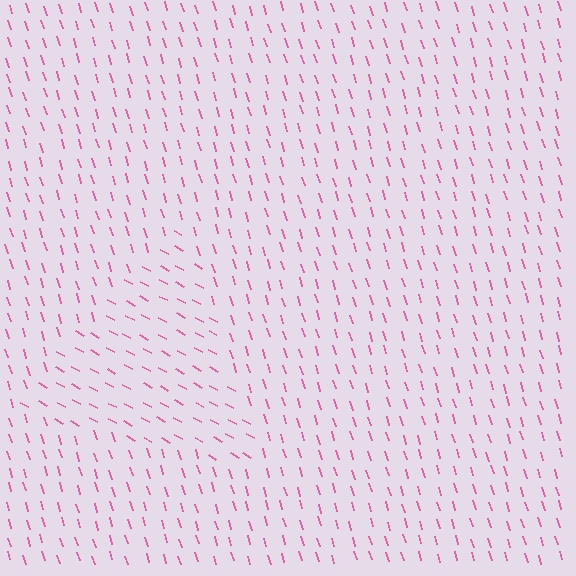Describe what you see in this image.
The image is filled with small pink line segments. A triangle region in the image has lines oriented differently from the surrounding lines, creating a visible texture boundary.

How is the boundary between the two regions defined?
The boundary is defined purely by a change in line orientation (approximately 45 degrees difference). All lines are the same color and thickness.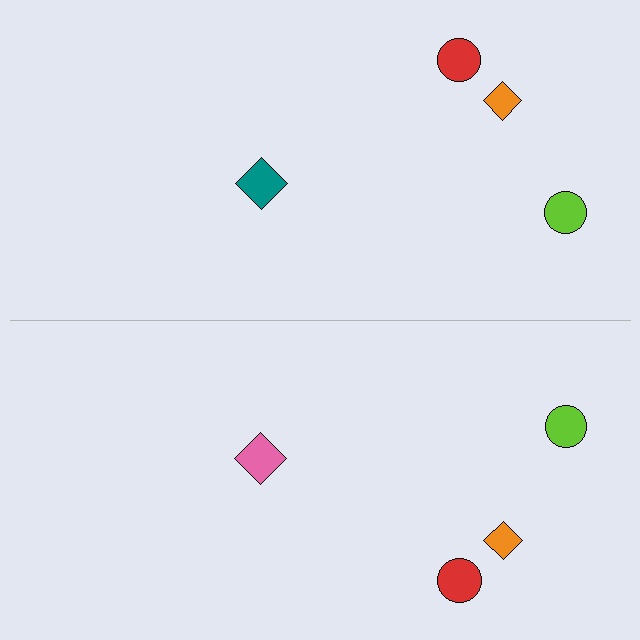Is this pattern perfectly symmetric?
No, the pattern is not perfectly symmetric. The pink diamond on the bottom side breaks the symmetry — its mirror counterpart is teal.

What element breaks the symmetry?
The pink diamond on the bottom side breaks the symmetry — its mirror counterpart is teal.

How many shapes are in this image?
There are 8 shapes in this image.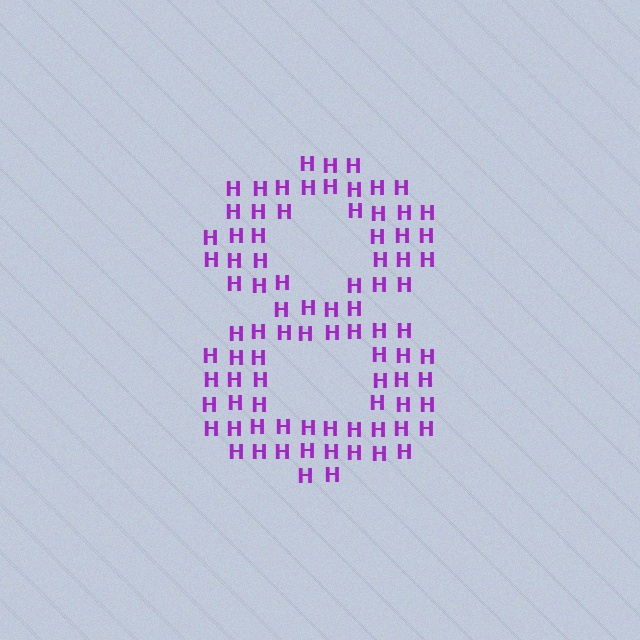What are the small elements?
The small elements are letter H's.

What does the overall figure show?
The overall figure shows the digit 8.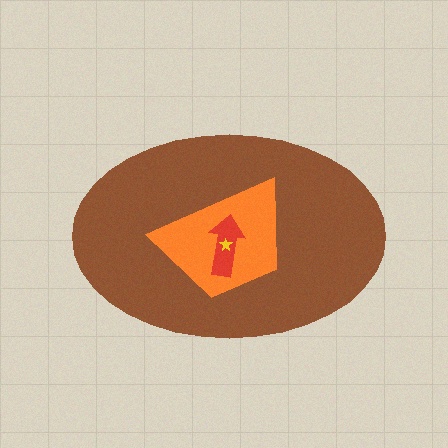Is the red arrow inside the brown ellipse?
Yes.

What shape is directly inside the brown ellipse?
The orange trapezoid.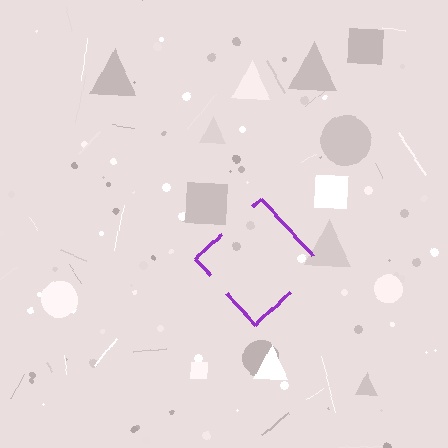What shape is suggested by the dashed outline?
The dashed outline suggests a diamond.